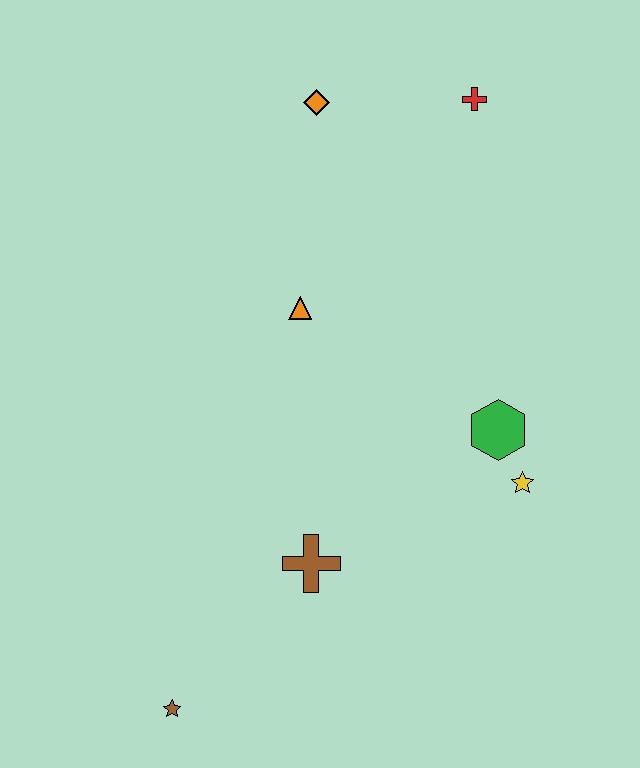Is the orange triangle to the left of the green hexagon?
Yes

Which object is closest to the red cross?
The orange diamond is closest to the red cross.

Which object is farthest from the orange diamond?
The brown star is farthest from the orange diamond.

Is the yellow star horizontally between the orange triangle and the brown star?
No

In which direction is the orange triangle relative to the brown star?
The orange triangle is above the brown star.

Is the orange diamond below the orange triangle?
No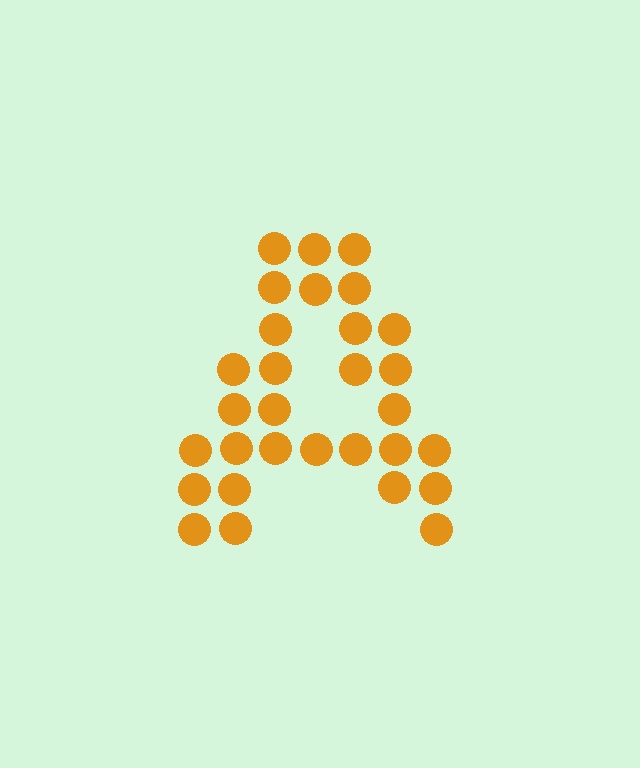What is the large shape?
The large shape is the letter A.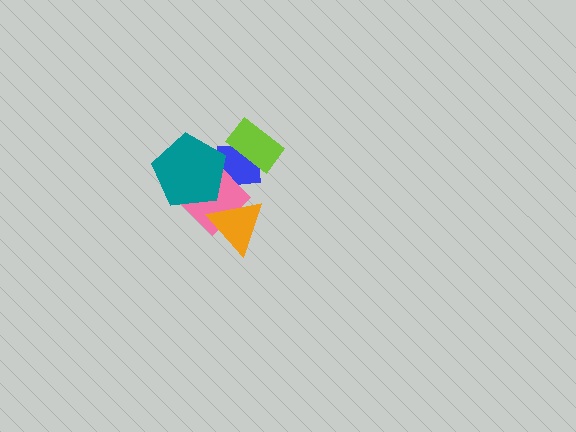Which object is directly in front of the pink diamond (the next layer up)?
The orange triangle is directly in front of the pink diamond.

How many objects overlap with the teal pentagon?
2 objects overlap with the teal pentagon.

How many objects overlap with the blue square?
3 objects overlap with the blue square.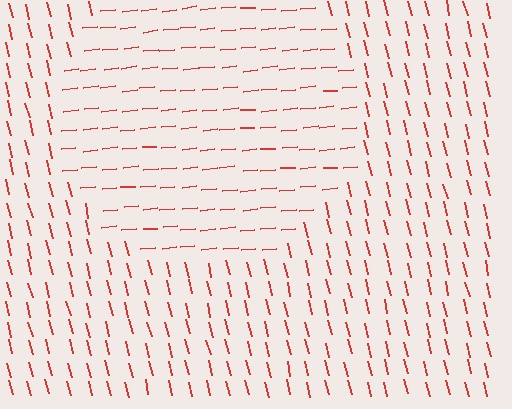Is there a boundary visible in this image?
Yes, there is a texture boundary formed by a change in line orientation.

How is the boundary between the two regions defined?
The boundary is defined purely by a change in line orientation (approximately 81 degrees difference). All lines are the same color and thickness.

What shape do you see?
I see a circle.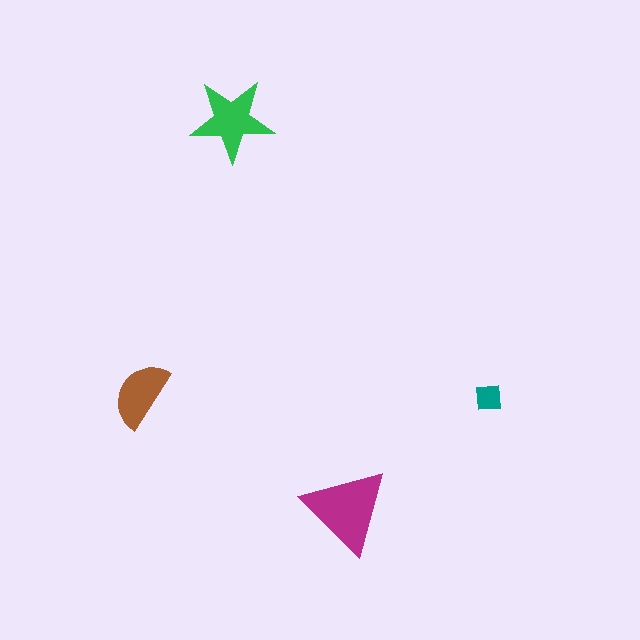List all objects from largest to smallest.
The magenta triangle, the green star, the brown semicircle, the teal square.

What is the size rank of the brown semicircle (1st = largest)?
3rd.